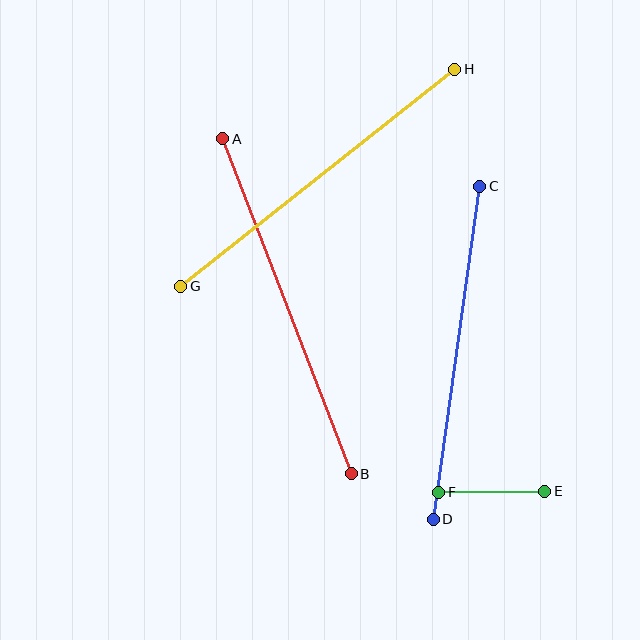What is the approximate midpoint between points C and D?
The midpoint is at approximately (456, 353) pixels.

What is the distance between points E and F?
The distance is approximately 106 pixels.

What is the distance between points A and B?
The distance is approximately 359 pixels.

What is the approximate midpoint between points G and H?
The midpoint is at approximately (318, 178) pixels.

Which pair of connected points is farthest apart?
Points A and B are farthest apart.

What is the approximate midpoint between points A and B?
The midpoint is at approximately (287, 306) pixels.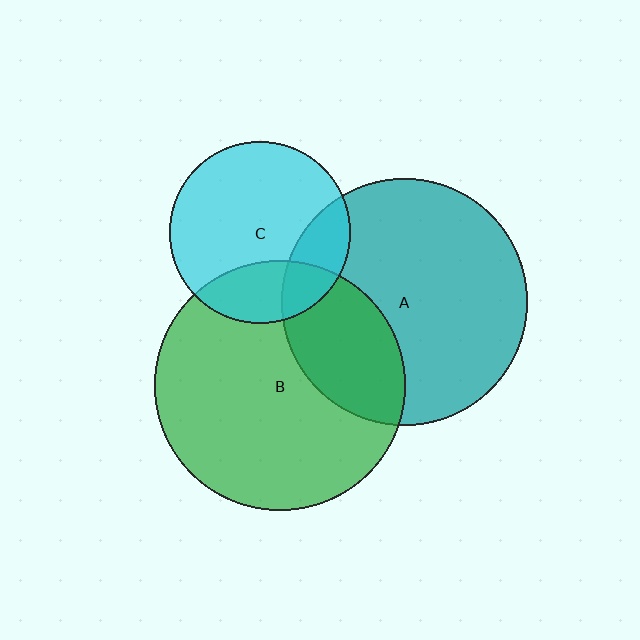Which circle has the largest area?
Circle B (green).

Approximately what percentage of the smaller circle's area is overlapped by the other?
Approximately 20%.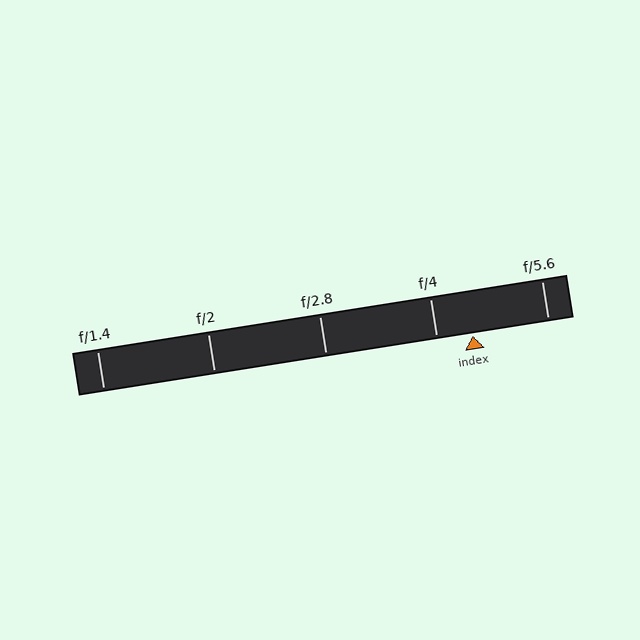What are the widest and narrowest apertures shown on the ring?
The widest aperture shown is f/1.4 and the narrowest is f/5.6.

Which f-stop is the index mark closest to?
The index mark is closest to f/4.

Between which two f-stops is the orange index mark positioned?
The index mark is between f/4 and f/5.6.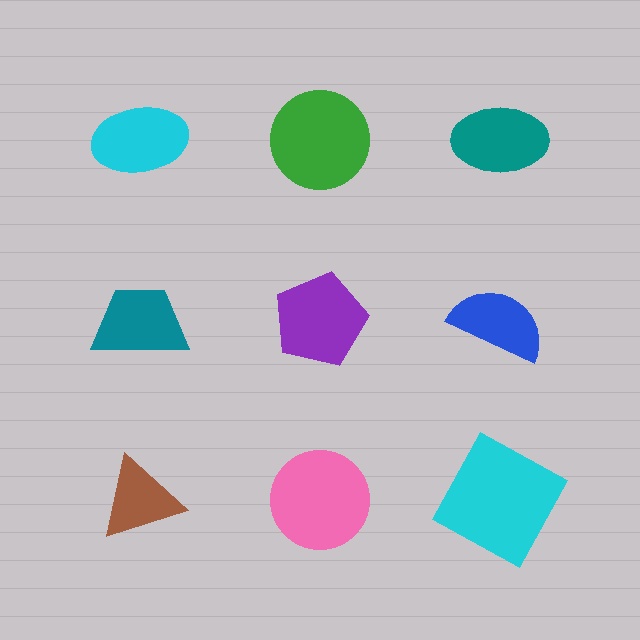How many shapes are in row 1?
3 shapes.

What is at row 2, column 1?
A teal trapezoid.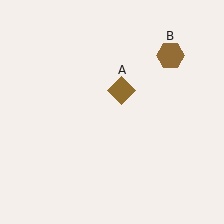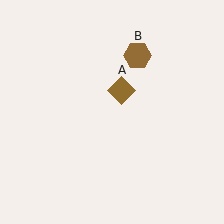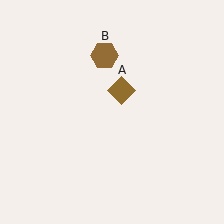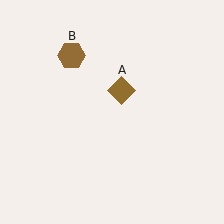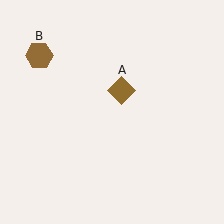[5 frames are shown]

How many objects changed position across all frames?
1 object changed position: brown hexagon (object B).